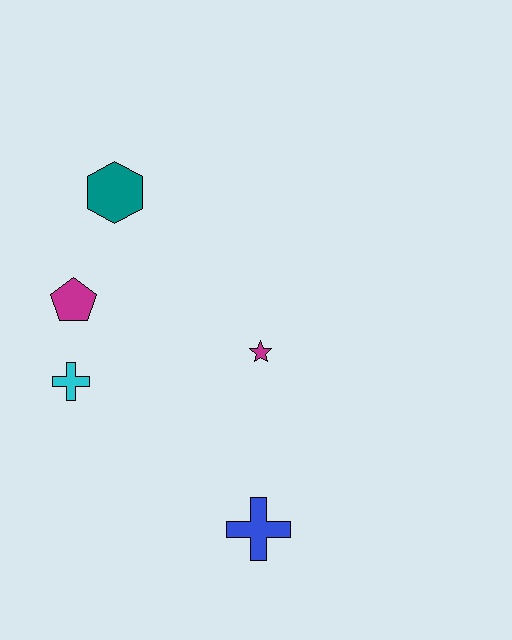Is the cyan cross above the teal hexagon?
No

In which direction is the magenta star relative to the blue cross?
The magenta star is above the blue cross.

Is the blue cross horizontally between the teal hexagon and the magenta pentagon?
No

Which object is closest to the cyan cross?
The magenta pentagon is closest to the cyan cross.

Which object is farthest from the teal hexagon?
The blue cross is farthest from the teal hexagon.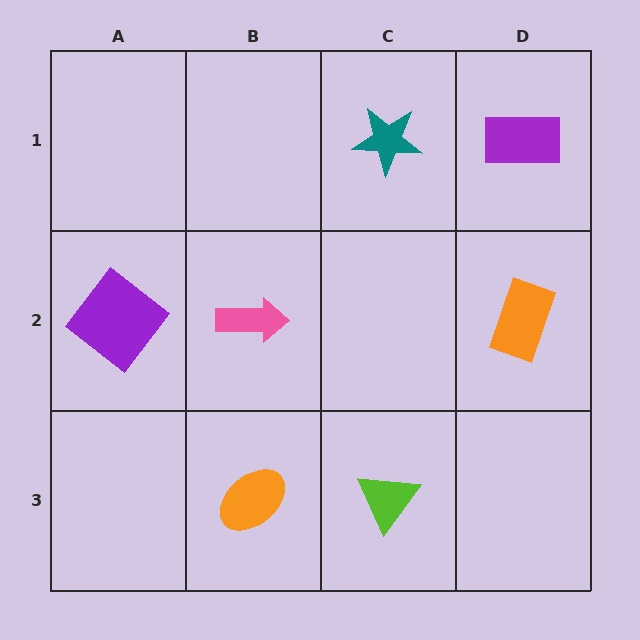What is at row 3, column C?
A lime triangle.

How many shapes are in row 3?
2 shapes.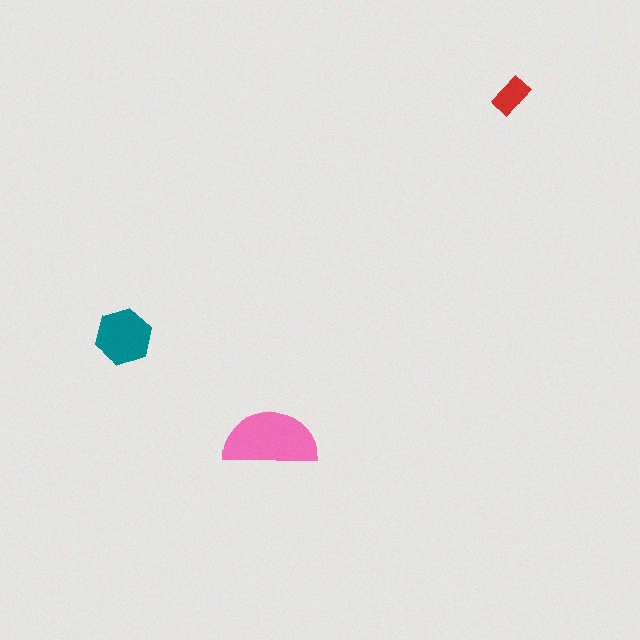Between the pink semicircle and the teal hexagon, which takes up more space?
The pink semicircle.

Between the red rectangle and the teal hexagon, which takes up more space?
The teal hexagon.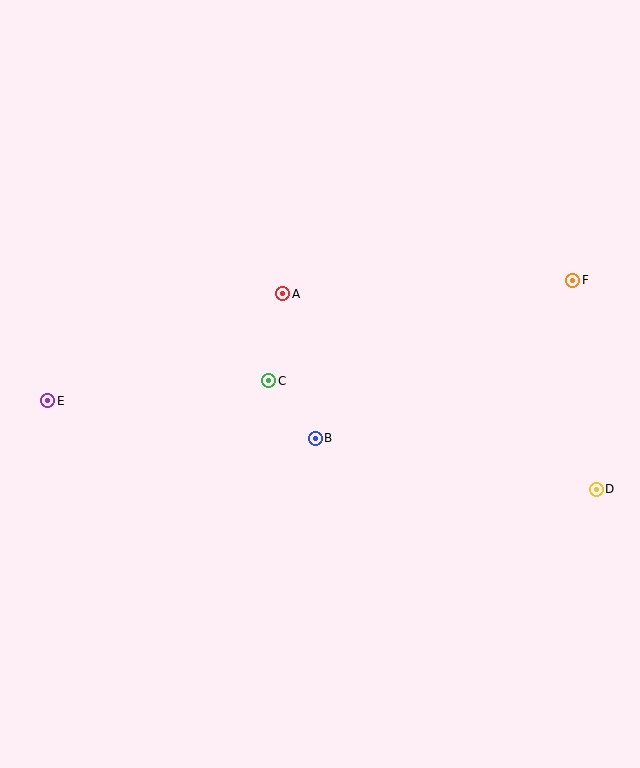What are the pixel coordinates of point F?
Point F is at (573, 280).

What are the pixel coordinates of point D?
Point D is at (596, 489).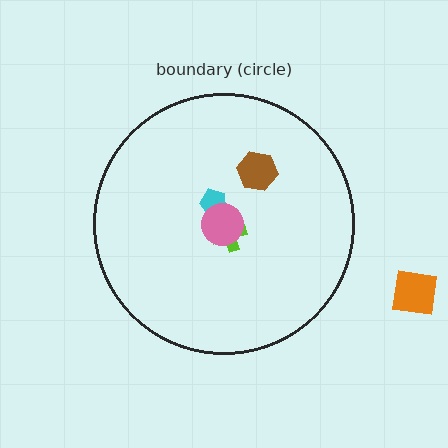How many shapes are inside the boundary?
4 inside, 1 outside.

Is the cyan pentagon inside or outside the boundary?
Inside.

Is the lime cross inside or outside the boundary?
Inside.